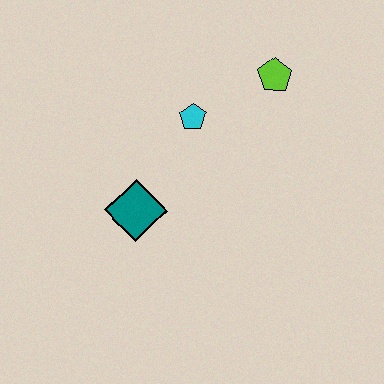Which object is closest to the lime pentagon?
The cyan pentagon is closest to the lime pentagon.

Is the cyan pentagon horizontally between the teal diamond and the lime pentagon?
Yes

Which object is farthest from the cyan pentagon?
The teal diamond is farthest from the cyan pentagon.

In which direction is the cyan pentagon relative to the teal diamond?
The cyan pentagon is above the teal diamond.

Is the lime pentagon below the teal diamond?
No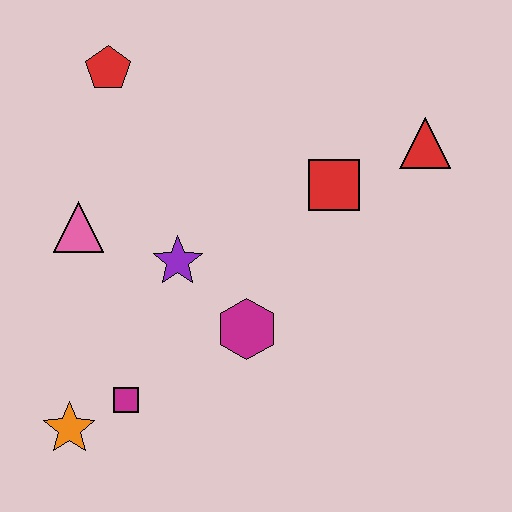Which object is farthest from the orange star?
The red triangle is farthest from the orange star.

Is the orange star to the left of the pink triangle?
Yes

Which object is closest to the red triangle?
The red square is closest to the red triangle.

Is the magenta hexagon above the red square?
No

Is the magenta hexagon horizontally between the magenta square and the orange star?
No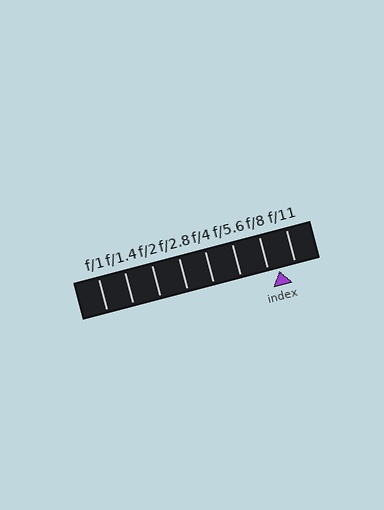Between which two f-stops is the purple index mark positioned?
The index mark is between f/8 and f/11.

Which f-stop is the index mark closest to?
The index mark is closest to f/8.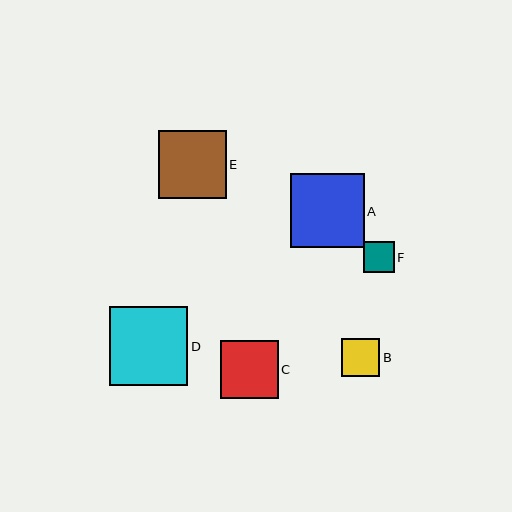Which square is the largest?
Square D is the largest with a size of approximately 78 pixels.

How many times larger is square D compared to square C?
Square D is approximately 1.3 times the size of square C.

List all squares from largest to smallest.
From largest to smallest: D, A, E, C, B, F.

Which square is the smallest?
Square F is the smallest with a size of approximately 31 pixels.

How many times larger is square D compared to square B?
Square D is approximately 2.1 times the size of square B.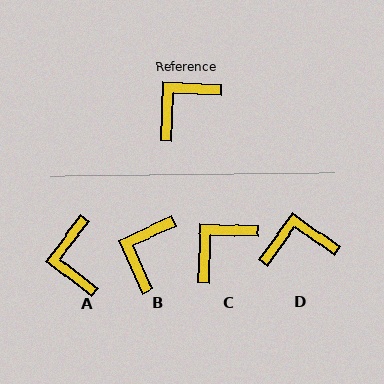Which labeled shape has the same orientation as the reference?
C.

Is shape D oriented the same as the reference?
No, it is off by about 34 degrees.